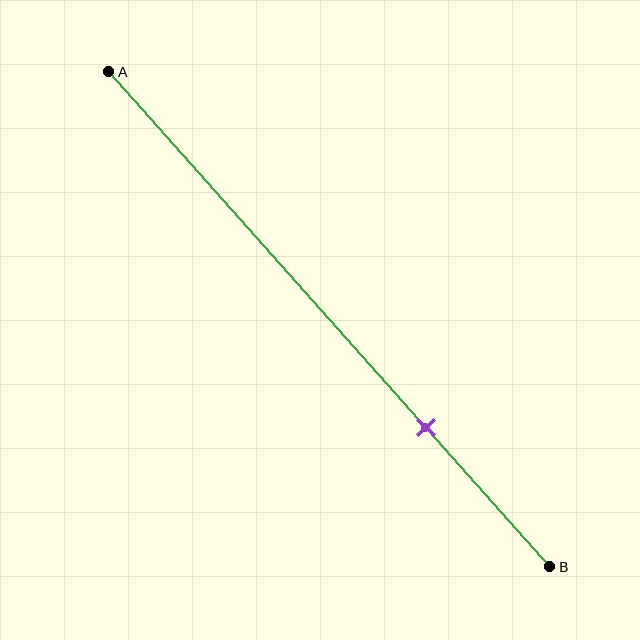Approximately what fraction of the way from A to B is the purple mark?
The purple mark is approximately 70% of the way from A to B.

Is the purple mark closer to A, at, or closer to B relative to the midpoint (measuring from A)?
The purple mark is closer to point B than the midpoint of segment AB.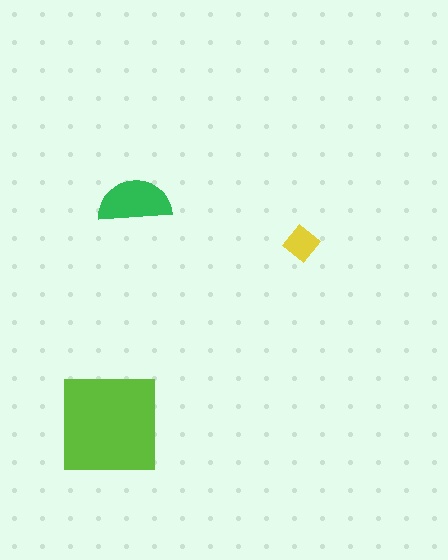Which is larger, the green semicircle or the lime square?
The lime square.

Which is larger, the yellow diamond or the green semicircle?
The green semicircle.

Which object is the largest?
The lime square.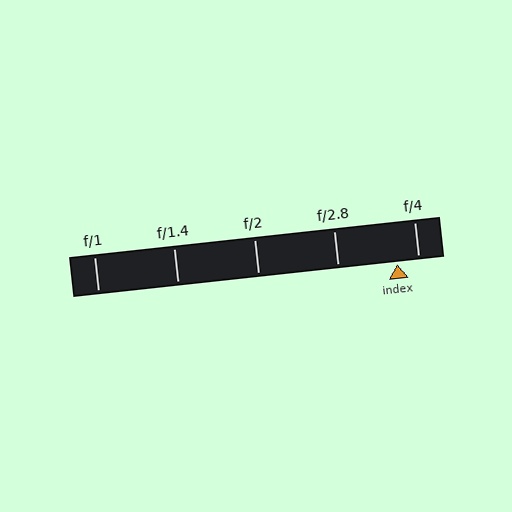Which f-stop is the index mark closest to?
The index mark is closest to f/4.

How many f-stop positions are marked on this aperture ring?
There are 5 f-stop positions marked.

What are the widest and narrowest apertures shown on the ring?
The widest aperture shown is f/1 and the narrowest is f/4.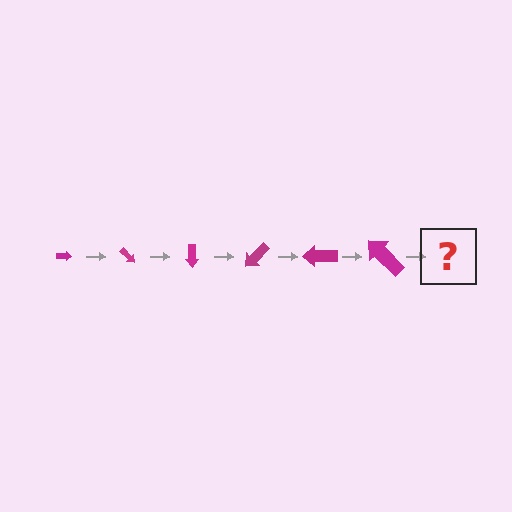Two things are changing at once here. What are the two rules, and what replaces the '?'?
The two rules are that the arrow grows larger each step and it rotates 45 degrees each step. The '?' should be an arrow, larger than the previous one and rotated 270 degrees from the start.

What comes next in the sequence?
The next element should be an arrow, larger than the previous one and rotated 270 degrees from the start.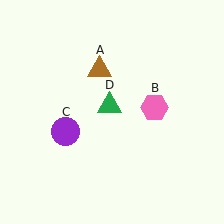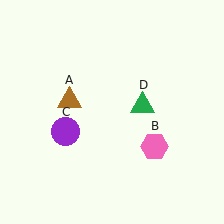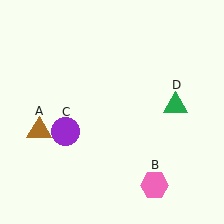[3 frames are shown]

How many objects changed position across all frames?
3 objects changed position: brown triangle (object A), pink hexagon (object B), green triangle (object D).